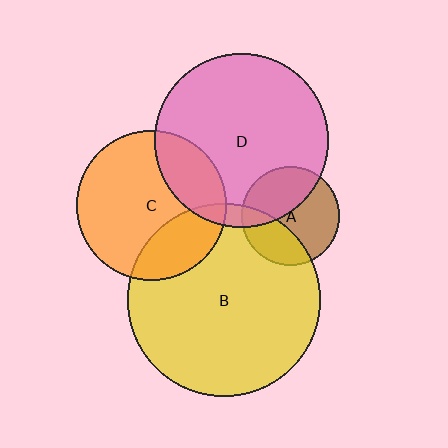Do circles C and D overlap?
Yes.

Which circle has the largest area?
Circle B (yellow).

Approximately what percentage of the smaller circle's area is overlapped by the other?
Approximately 25%.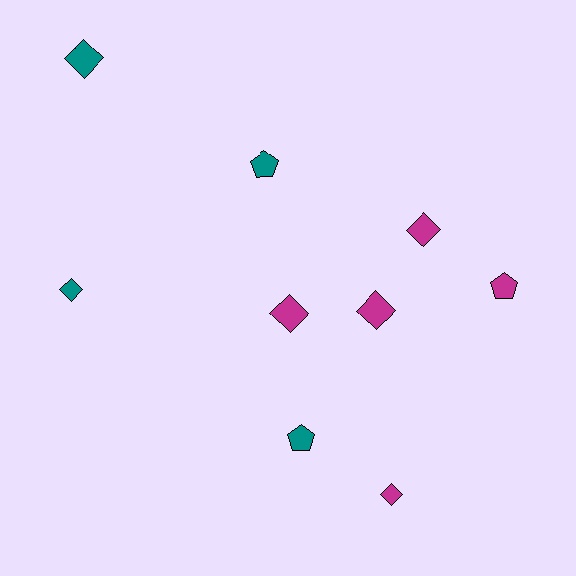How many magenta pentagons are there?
There is 1 magenta pentagon.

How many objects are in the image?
There are 9 objects.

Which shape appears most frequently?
Diamond, with 6 objects.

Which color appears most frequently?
Magenta, with 5 objects.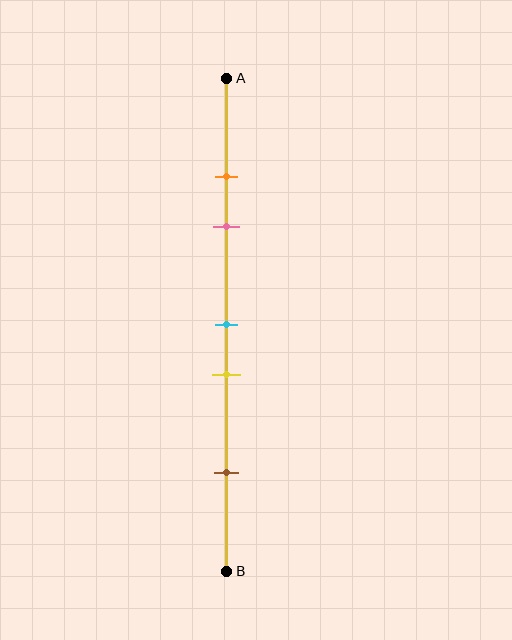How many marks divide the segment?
There are 5 marks dividing the segment.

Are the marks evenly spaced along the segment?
No, the marks are not evenly spaced.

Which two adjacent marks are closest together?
The orange and pink marks are the closest adjacent pair.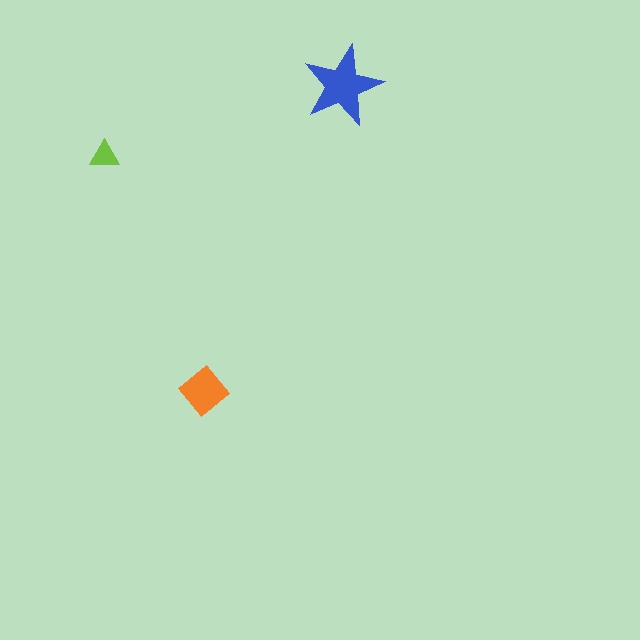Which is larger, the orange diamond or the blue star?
The blue star.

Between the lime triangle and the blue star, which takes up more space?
The blue star.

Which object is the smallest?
The lime triangle.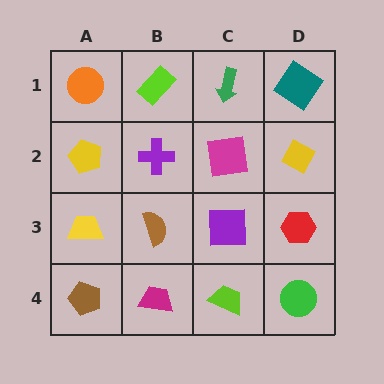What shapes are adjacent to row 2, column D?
A teal diamond (row 1, column D), a red hexagon (row 3, column D), a magenta square (row 2, column C).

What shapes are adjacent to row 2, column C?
A green arrow (row 1, column C), a purple square (row 3, column C), a purple cross (row 2, column B), a yellow diamond (row 2, column D).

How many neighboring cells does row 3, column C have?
4.